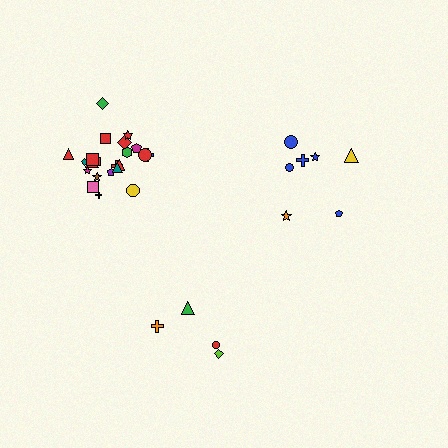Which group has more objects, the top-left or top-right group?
The top-left group.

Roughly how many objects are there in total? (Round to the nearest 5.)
Roughly 35 objects in total.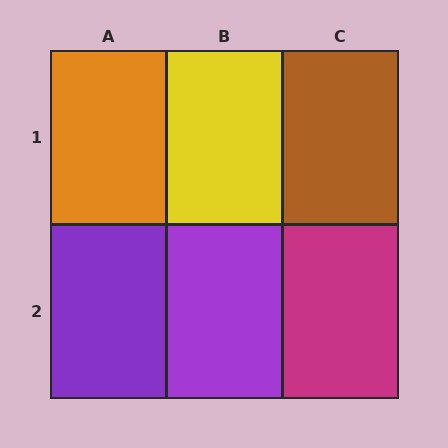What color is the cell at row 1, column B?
Yellow.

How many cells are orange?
1 cell is orange.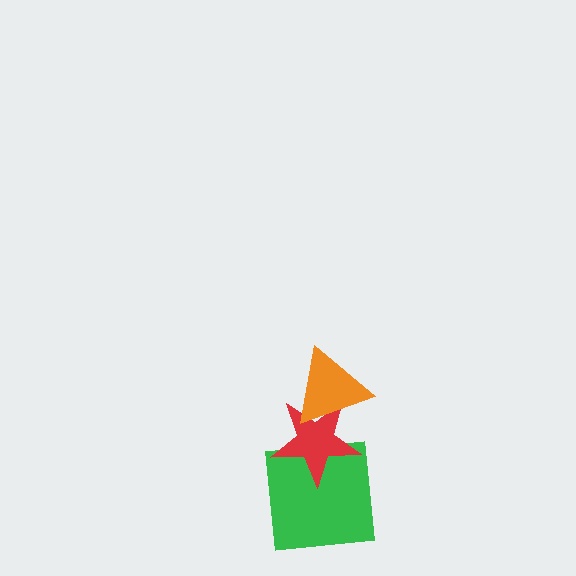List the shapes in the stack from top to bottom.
From top to bottom: the orange triangle, the red star, the green square.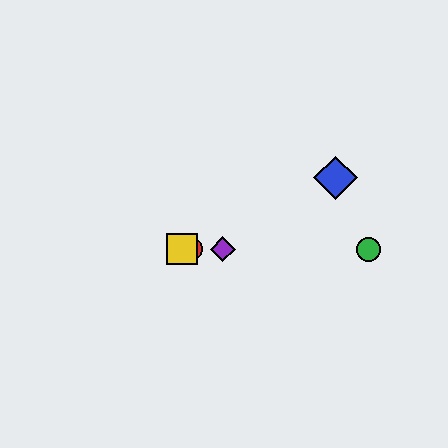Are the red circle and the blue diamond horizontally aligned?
No, the red circle is at y≈249 and the blue diamond is at y≈178.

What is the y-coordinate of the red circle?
The red circle is at y≈249.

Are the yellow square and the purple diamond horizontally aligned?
Yes, both are at y≈249.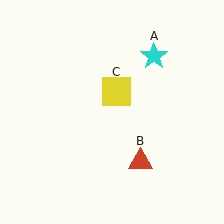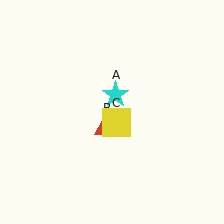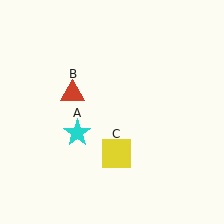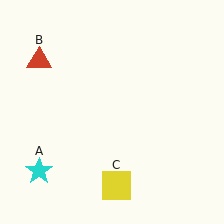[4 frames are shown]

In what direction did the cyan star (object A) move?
The cyan star (object A) moved down and to the left.